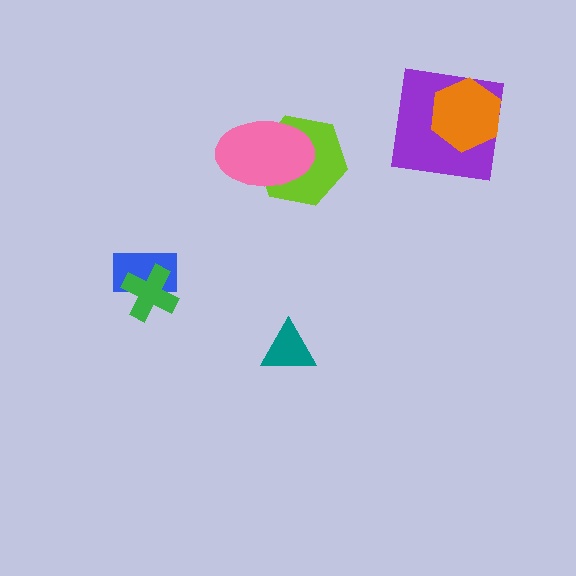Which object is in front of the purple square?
The orange hexagon is in front of the purple square.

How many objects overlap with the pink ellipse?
1 object overlaps with the pink ellipse.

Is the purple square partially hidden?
Yes, it is partially covered by another shape.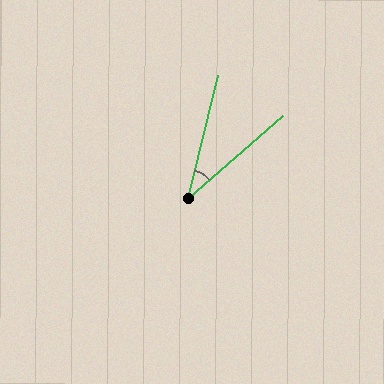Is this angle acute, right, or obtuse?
It is acute.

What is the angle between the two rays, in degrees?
Approximately 35 degrees.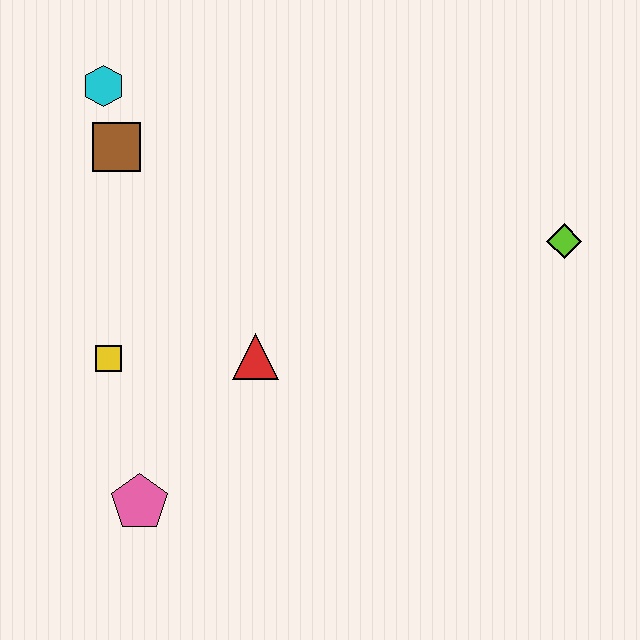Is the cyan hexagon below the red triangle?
No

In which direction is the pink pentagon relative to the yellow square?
The pink pentagon is below the yellow square.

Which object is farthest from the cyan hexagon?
The lime diamond is farthest from the cyan hexagon.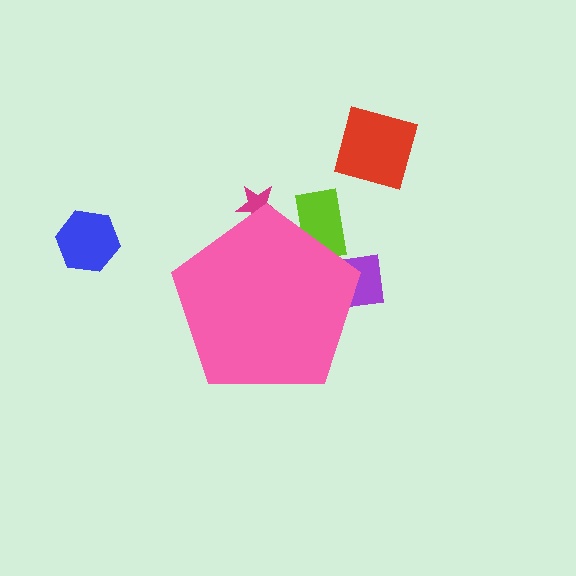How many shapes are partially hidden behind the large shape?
3 shapes are partially hidden.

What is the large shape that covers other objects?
A pink pentagon.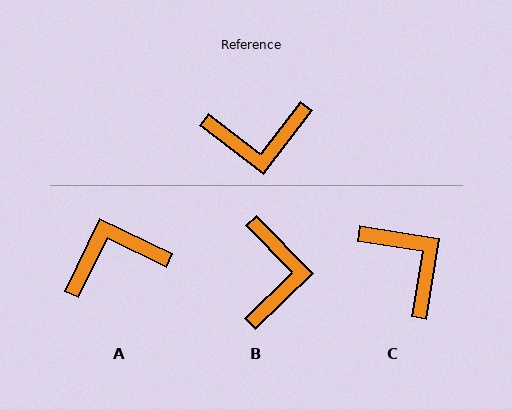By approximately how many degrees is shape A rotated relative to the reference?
Approximately 168 degrees clockwise.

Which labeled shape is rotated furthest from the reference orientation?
A, about 168 degrees away.